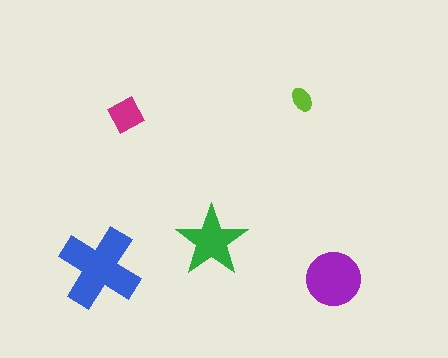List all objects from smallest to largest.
The lime ellipse, the magenta square, the green star, the purple circle, the blue cross.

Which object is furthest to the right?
The purple circle is rightmost.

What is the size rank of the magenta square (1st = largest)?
4th.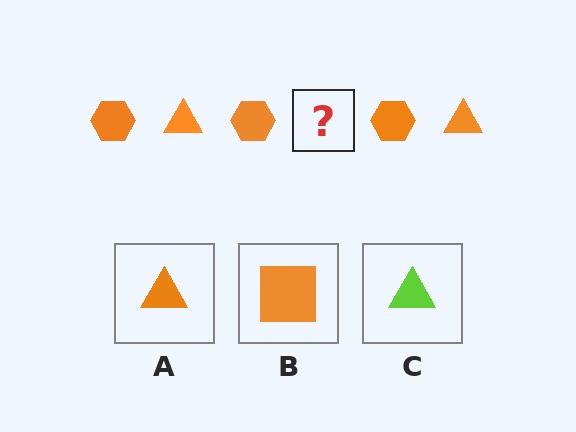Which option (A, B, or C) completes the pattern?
A.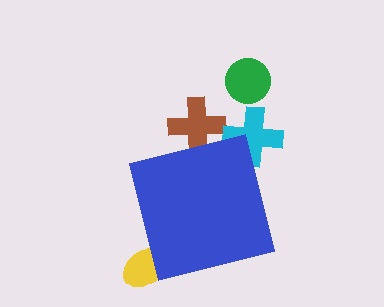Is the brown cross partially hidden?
Yes, the brown cross is partially hidden behind the blue square.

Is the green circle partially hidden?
No, the green circle is fully visible.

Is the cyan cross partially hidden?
Yes, the cyan cross is partially hidden behind the blue square.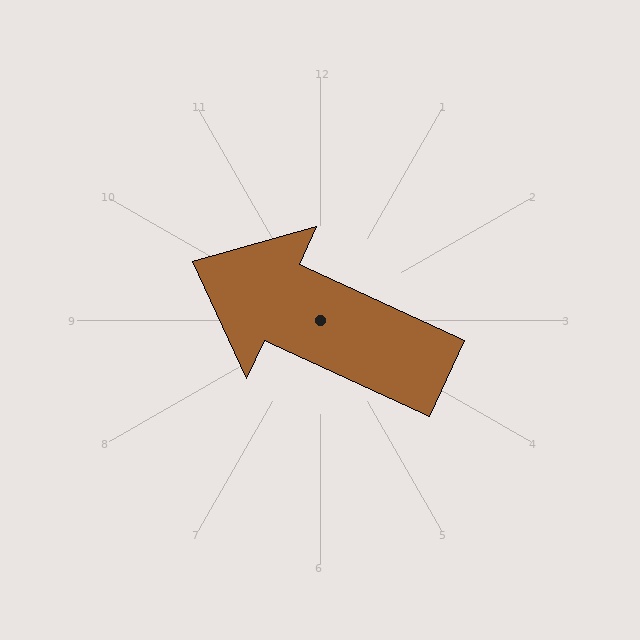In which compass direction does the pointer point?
Northwest.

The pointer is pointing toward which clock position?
Roughly 10 o'clock.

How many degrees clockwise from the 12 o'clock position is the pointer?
Approximately 295 degrees.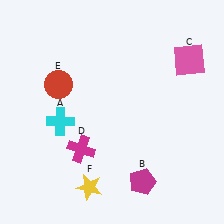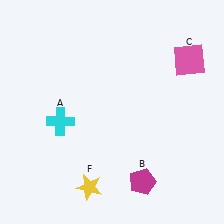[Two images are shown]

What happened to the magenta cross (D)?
The magenta cross (D) was removed in Image 2. It was in the bottom-left area of Image 1.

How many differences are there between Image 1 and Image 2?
There are 2 differences between the two images.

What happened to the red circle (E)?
The red circle (E) was removed in Image 2. It was in the top-left area of Image 1.